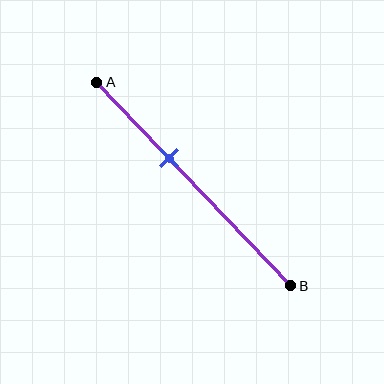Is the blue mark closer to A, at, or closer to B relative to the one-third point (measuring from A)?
The blue mark is closer to point B than the one-third point of segment AB.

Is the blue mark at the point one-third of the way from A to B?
No, the mark is at about 35% from A, not at the 33% one-third point.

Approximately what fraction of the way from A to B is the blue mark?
The blue mark is approximately 35% of the way from A to B.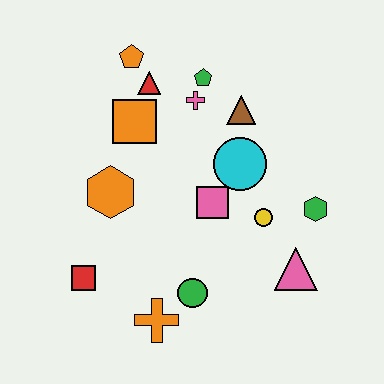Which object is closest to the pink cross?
The green pentagon is closest to the pink cross.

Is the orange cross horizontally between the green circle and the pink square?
No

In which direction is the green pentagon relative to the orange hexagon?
The green pentagon is above the orange hexagon.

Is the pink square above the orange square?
No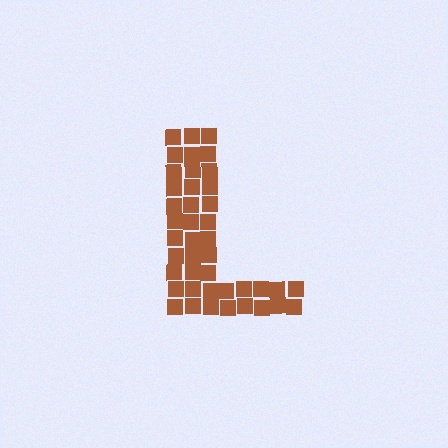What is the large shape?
The large shape is the letter L.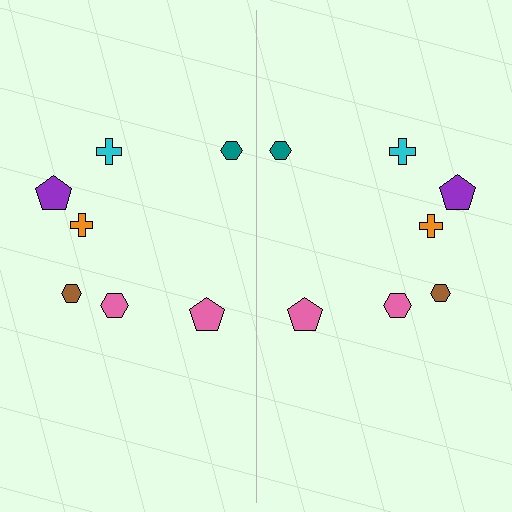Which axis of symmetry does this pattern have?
The pattern has a vertical axis of symmetry running through the center of the image.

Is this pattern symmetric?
Yes, this pattern has bilateral (reflection) symmetry.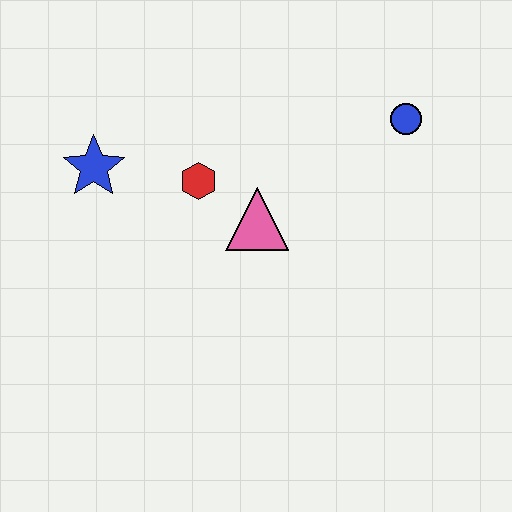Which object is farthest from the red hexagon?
The blue circle is farthest from the red hexagon.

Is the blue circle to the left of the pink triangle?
No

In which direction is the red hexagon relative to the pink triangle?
The red hexagon is to the left of the pink triangle.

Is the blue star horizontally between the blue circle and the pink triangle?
No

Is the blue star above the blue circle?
No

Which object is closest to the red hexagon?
The pink triangle is closest to the red hexagon.